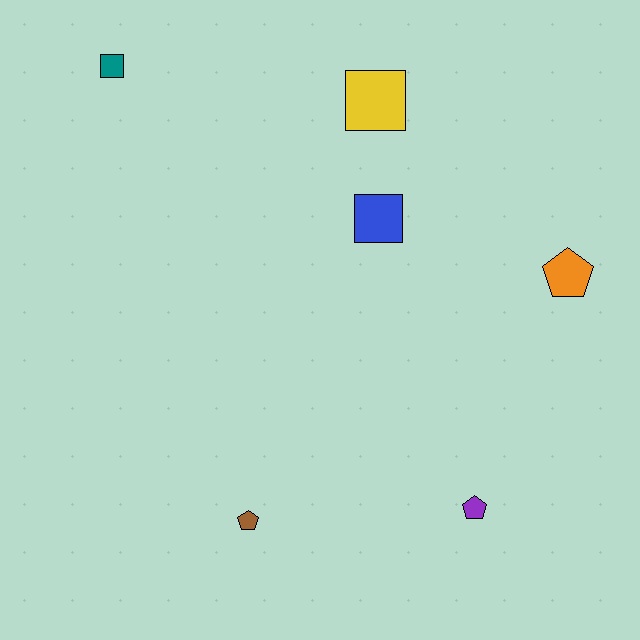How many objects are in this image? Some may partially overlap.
There are 6 objects.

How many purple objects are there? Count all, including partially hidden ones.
There is 1 purple object.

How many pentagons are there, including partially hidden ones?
There are 3 pentagons.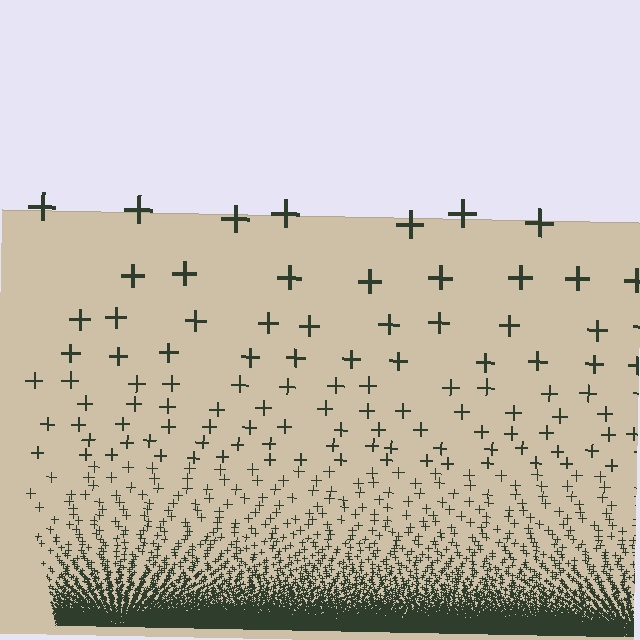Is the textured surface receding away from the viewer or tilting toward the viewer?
The surface appears to tilt toward the viewer. Texture elements get larger and sparser toward the top.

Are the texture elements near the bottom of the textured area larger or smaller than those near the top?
Smaller. The gradient is inverted — elements near the bottom are smaller and denser.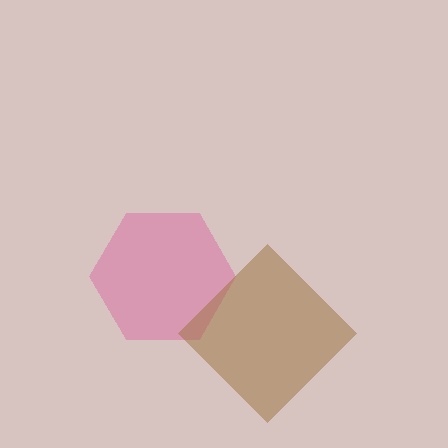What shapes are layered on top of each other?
The layered shapes are: a pink hexagon, a brown diamond.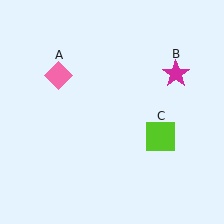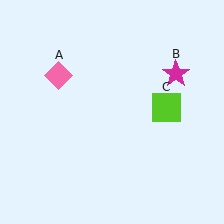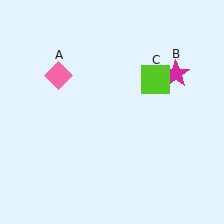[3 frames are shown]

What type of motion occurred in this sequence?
The lime square (object C) rotated counterclockwise around the center of the scene.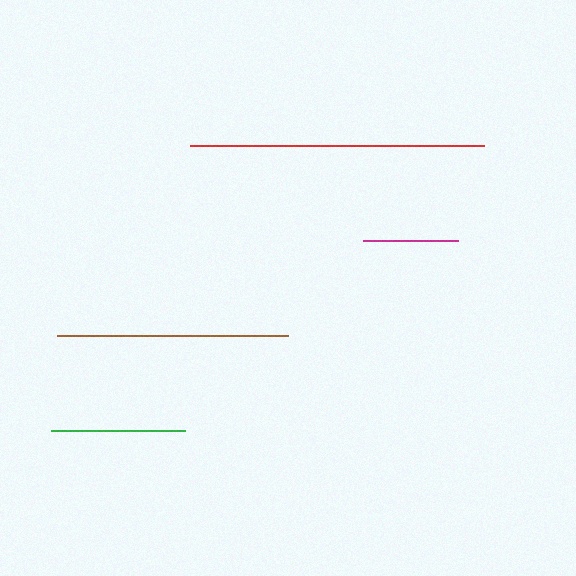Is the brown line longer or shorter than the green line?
The brown line is longer than the green line.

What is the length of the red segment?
The red segment is approximately 294 pixels long.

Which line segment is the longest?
The red line is the longest at approximately 294 pixels.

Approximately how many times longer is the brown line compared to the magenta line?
The brown line is approximately 2.4 times the length of the magenta line.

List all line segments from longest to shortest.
From longest to shortest: red, brown, green, magenta.